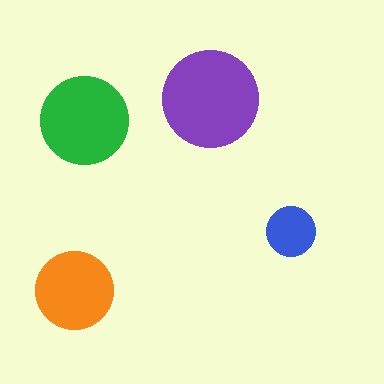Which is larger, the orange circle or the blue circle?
The orange one.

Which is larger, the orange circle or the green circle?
The green one.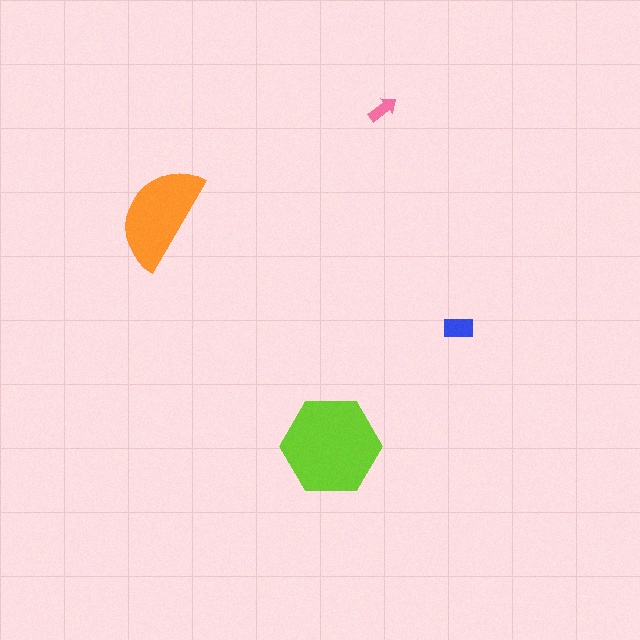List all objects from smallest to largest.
The pink arrow, the blue rectangle, the orange semicircle, the lime hexagon.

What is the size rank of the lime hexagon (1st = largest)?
1st.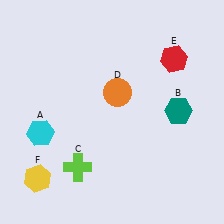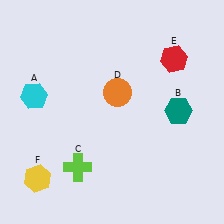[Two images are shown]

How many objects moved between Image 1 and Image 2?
1 object moved between the two images.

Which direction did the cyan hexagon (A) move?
The cyan hexagon (A) moved up.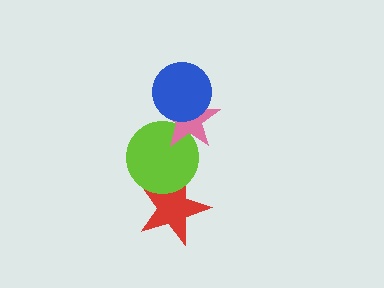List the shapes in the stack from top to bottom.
From top to bottom: the blue circle, the pink star, the lime circle, the red star.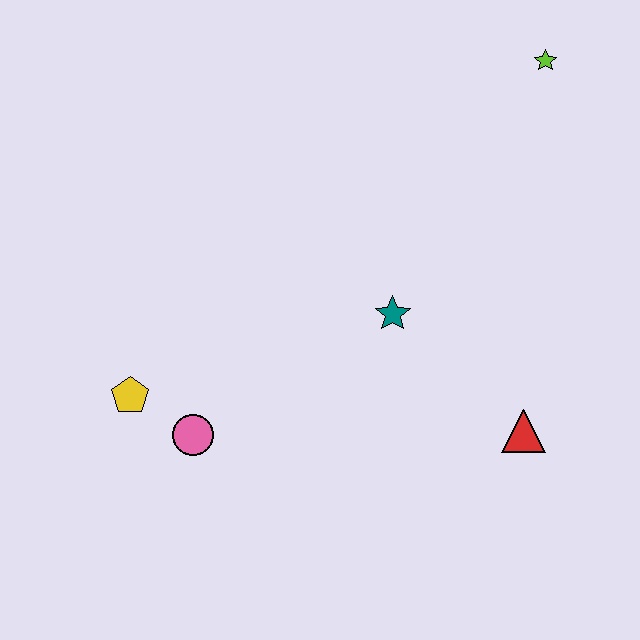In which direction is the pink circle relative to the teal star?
The pink circle is to the left of the teal star.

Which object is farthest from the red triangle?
The yellow pentagon is farthest from the red triangle.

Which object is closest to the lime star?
The teal star is closest to the lime star.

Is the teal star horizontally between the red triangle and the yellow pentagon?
Yes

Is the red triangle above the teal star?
No